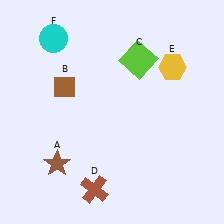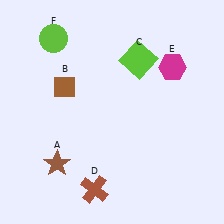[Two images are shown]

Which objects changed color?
E changed from yellow to magenta. F changed from cyan to lime.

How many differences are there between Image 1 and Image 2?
There are 2 differences between the two images.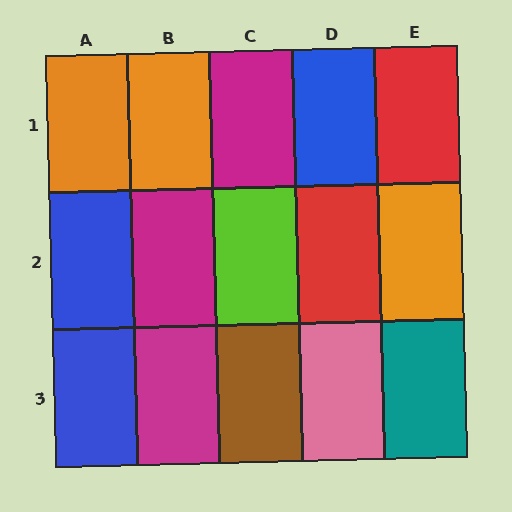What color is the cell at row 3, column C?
Brown.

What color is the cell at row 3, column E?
Teal.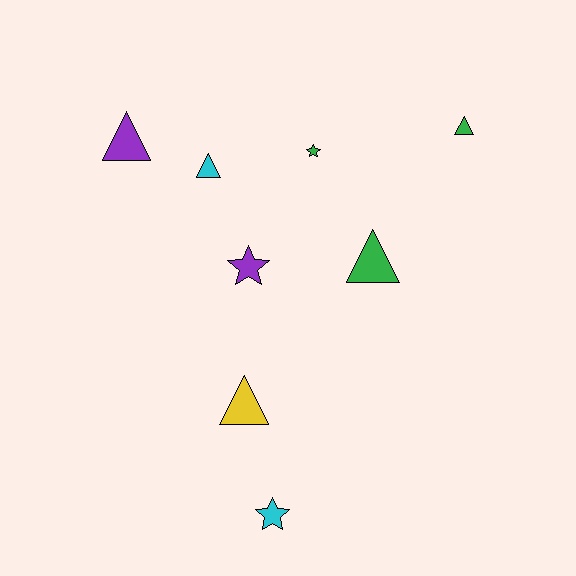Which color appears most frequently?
Green, with 3 objects.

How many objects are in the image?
There are 8 objects.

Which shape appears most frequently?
Triangle, with 5 objects.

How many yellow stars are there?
There are no yellow stars.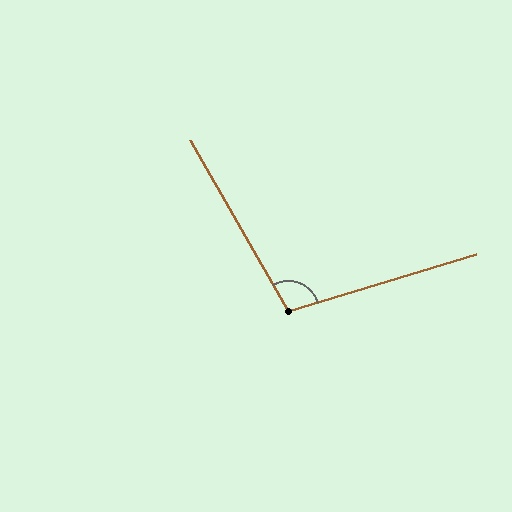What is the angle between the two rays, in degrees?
Approximately 103 degrees.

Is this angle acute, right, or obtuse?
It is obtuse.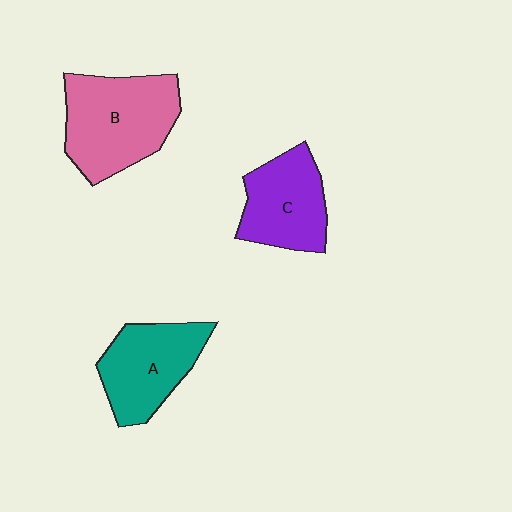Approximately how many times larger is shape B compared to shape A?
Approximately 1.3 times.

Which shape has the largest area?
Shape B (pink).